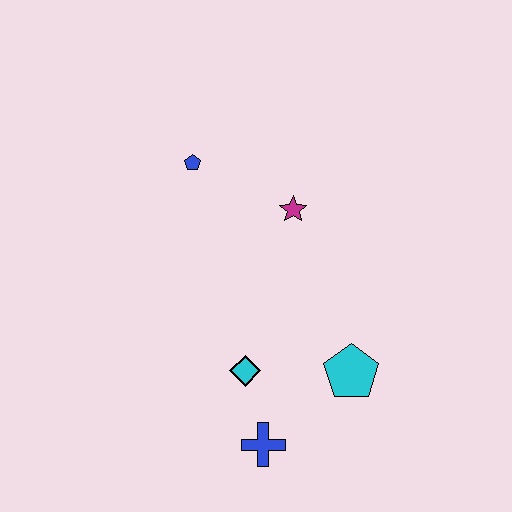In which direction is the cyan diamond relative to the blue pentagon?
The cyan diamond is below the blue pentagon.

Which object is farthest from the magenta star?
The blue cross is farthest from the magenta star.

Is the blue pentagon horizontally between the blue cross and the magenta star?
No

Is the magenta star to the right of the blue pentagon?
Yes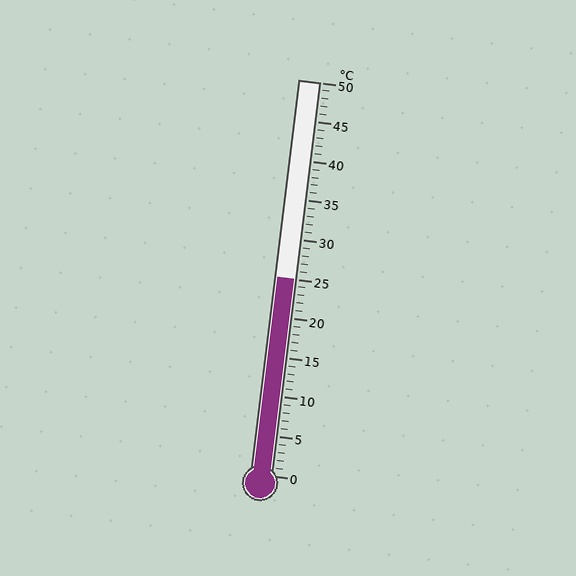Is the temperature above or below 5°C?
The temperature is above 5°C.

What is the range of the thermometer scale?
The thermometer scale ranges from 0°C to 50°C.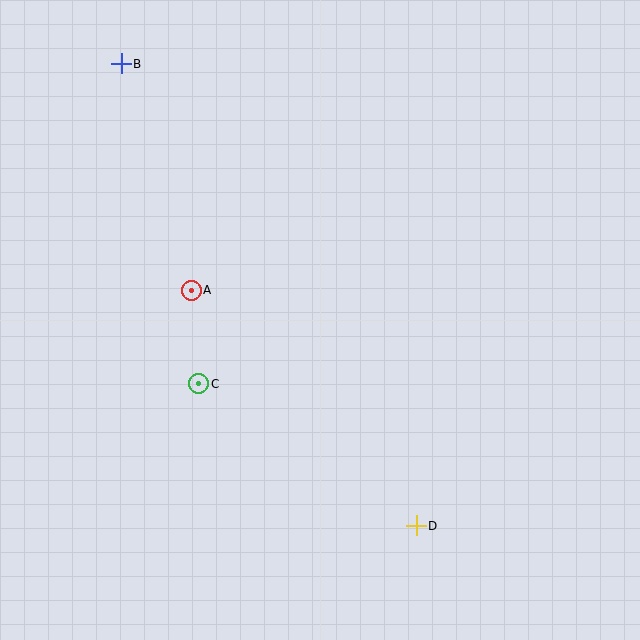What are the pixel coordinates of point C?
Point C is at (199, 384).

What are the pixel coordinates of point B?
Point B is at (121, 64).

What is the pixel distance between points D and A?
The distance between D and A is 326 pixels.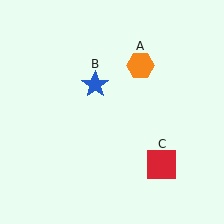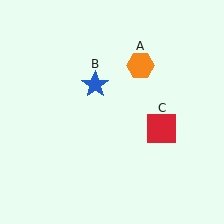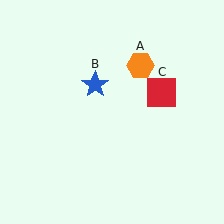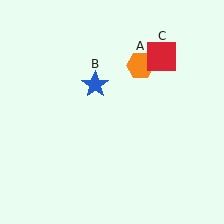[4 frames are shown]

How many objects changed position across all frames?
1 object changed position: red square (object C).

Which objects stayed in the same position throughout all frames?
Orange hexagon (object A) and blue star (object B) remained stationary.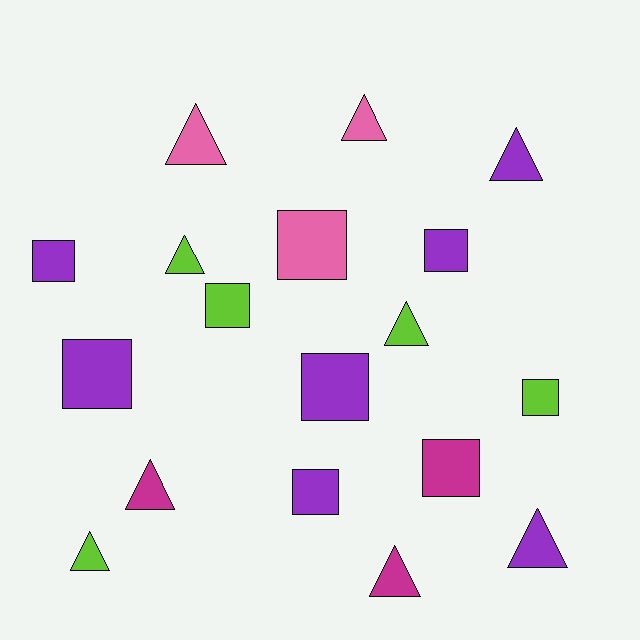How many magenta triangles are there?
There are 2 magenta triangles.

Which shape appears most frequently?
Square, with 9 objects.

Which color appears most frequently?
Purple, with 7 objects.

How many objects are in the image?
There are 18 objects.